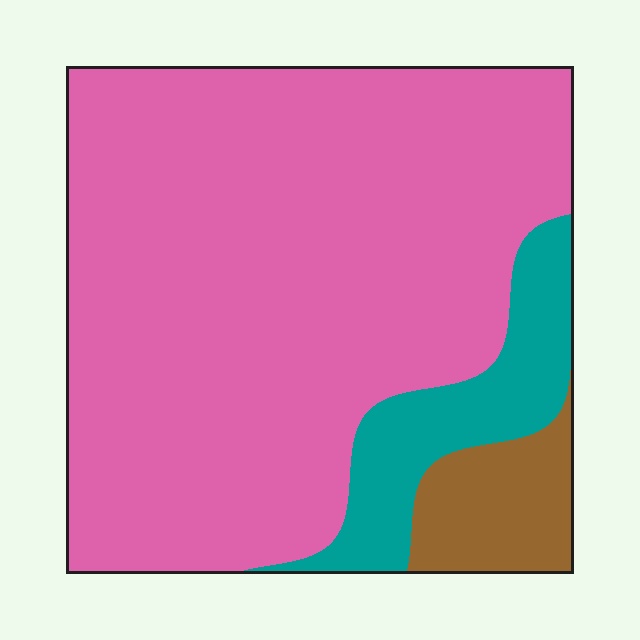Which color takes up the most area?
Pink, at roughly 80%.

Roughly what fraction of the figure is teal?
Teal takes up about one eighth (1/8) of the figure.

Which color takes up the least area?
Brown, at roughly 10%.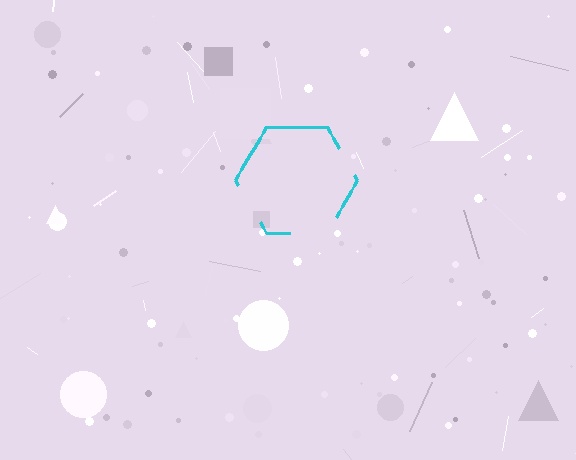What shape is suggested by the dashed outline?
The dashed outline suggests a hexagon.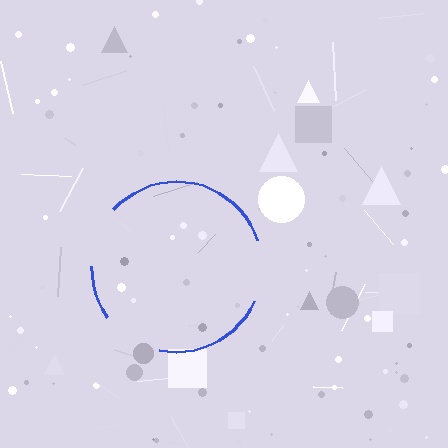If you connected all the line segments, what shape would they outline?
They would outline a circle.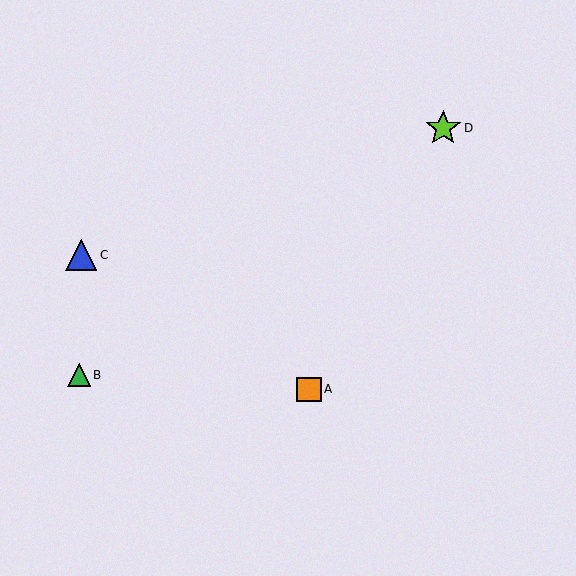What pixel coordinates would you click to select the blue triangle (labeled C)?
Click at (81, 255) to select the blue triangle C.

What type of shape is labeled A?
Shape A is an orange square.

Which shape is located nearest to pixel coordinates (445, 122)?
The lime star (labeled D) at (443, 128) is nearest to that location.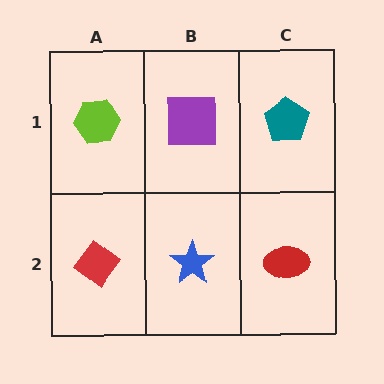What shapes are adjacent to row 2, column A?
A lime hexagon (row 1, column A), a blue star (row 2, column B).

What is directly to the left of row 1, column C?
A purple square.